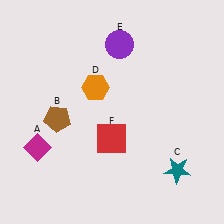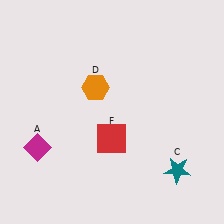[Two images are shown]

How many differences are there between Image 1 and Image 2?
There are 2 differences between the two images.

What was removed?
The purple circle (E), the brown pentagon (B) were removed in Image 2.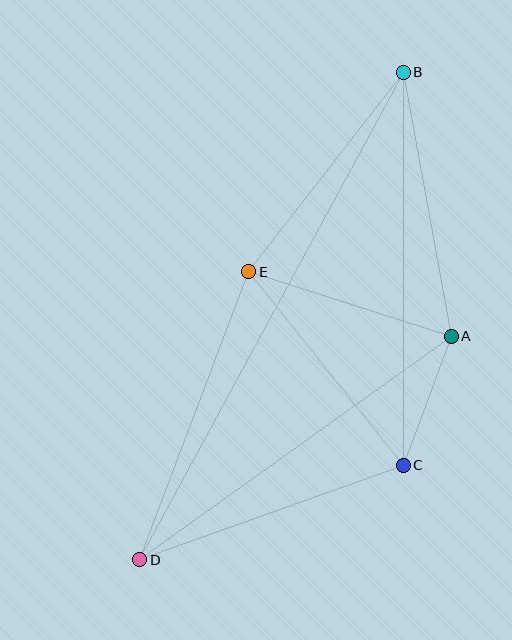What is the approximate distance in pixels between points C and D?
The distance between C and D is approximately 280 pixels.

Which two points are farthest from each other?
Points B and D are farthest from each other.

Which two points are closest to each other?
Points A and C are closest to each other.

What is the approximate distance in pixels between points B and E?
The distance between B and E is approximately 252 pixels.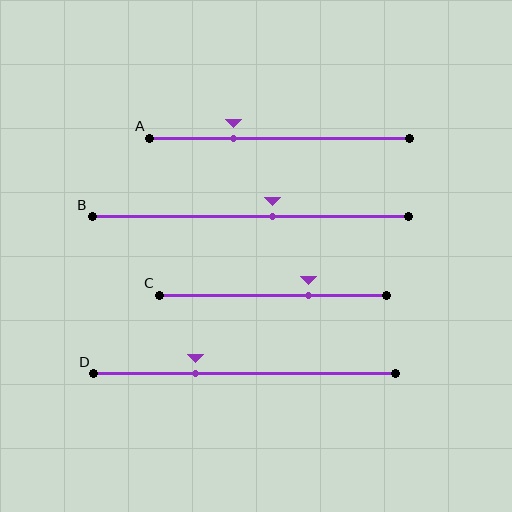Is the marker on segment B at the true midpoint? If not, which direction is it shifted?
No, the marker on segment B is shifted to the right by about 7% of the segment length.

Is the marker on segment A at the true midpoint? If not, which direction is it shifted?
No, the marker on segment A is shifted to the left by about 18% of the segment length.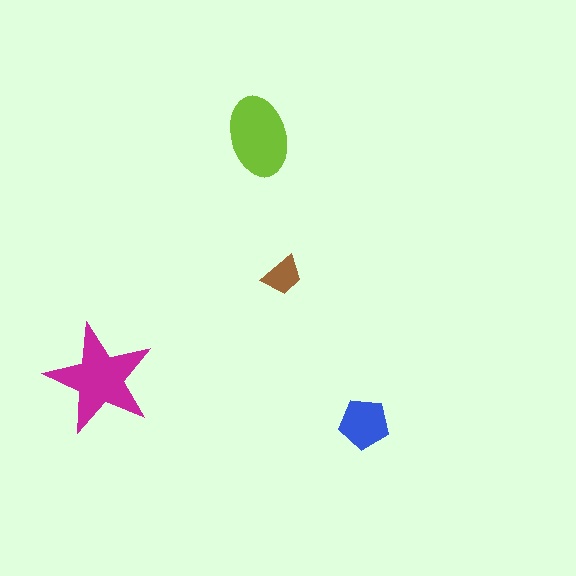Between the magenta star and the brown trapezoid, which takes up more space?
The magenta star.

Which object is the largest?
The magenta star.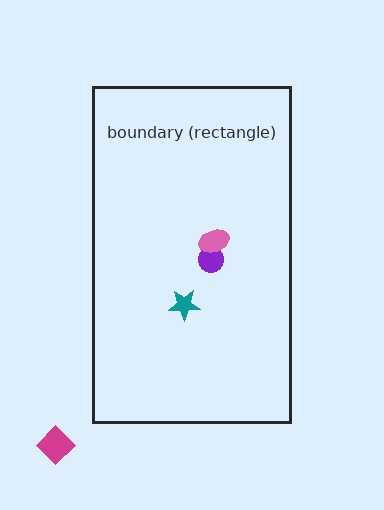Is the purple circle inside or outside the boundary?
Inside.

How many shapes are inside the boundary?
3 inside, 1 outside.